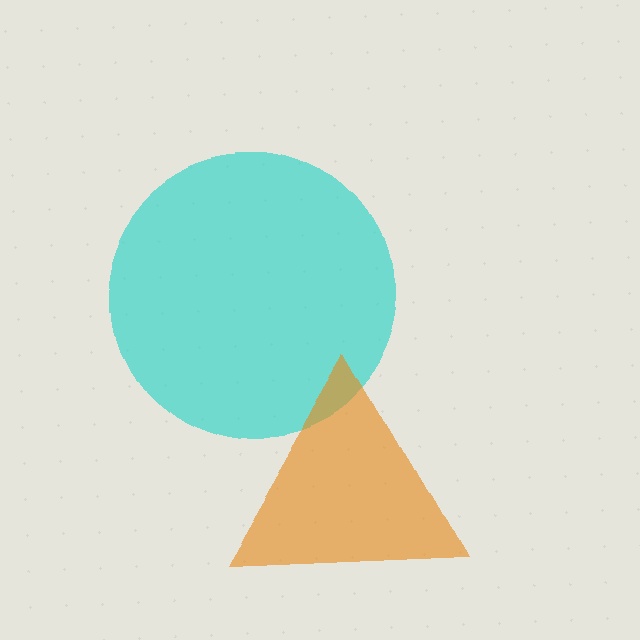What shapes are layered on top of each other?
The layered shapes are: a cyan circle, an orange triangle.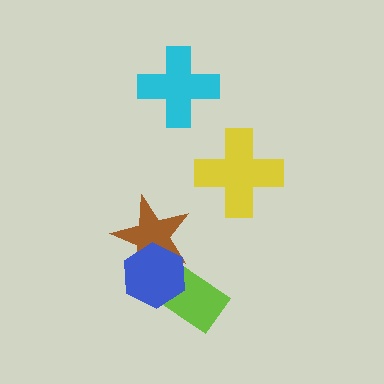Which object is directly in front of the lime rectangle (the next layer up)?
The brown star is directly in front of the lime rectangle.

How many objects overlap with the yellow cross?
0 objects overlap with the yellow cross.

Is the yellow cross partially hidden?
No, no other shape covers it.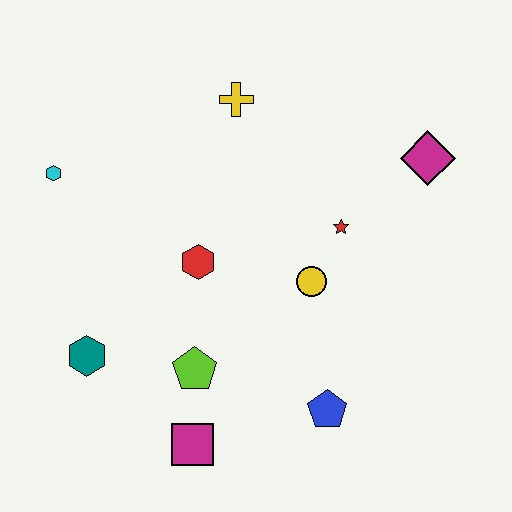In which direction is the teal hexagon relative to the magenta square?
The teal hexagon is to the left of the magenta square.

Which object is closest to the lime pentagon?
The magenta square is closest to the lime pentagon.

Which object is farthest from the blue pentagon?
The cyan hexagon is farthest from the blue pentagon.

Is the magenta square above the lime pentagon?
No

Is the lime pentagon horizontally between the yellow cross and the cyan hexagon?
Yes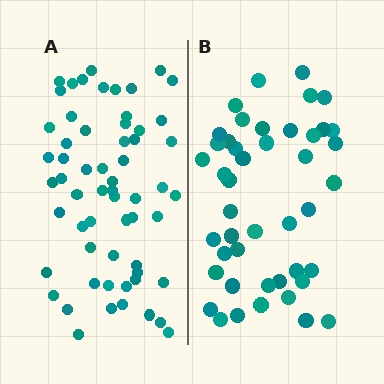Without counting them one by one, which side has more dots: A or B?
Region A (the left region) has more dots.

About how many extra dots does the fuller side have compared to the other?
Region A has approximately 15 more dots than region B.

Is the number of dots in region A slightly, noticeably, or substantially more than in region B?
Region A has noticeably more, but not dramatically so. The ratio is roughly 1.3 to 1.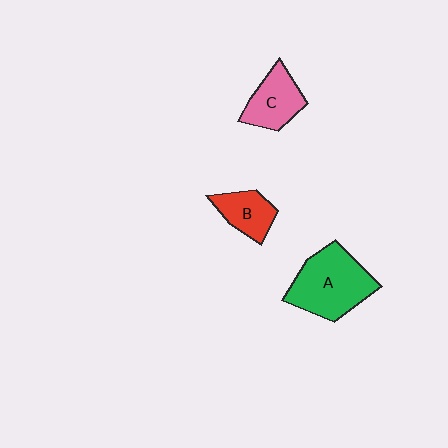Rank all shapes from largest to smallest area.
From largest to smallest: A (green), C (pink), B (red).